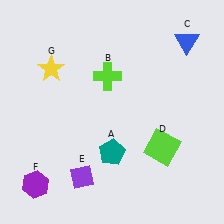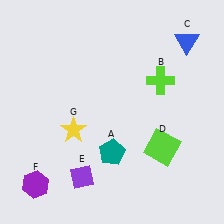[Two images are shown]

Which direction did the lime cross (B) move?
The lime cross (B) moved right.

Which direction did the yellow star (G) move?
The yellow star (G) moved down.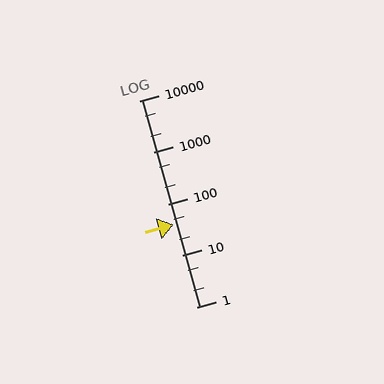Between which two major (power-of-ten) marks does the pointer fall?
The pointer is between 10 and 100.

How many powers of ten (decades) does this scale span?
The scale spans 4 decades, from 1 to 10000.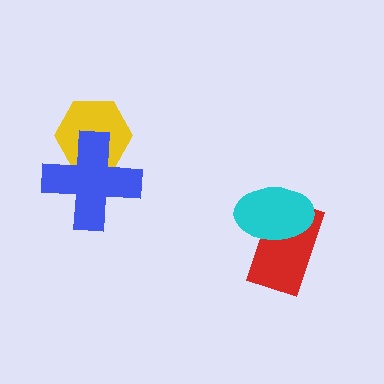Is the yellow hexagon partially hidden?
Yes, it is partially covered by another shape.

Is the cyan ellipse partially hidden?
No, no other shape covers it.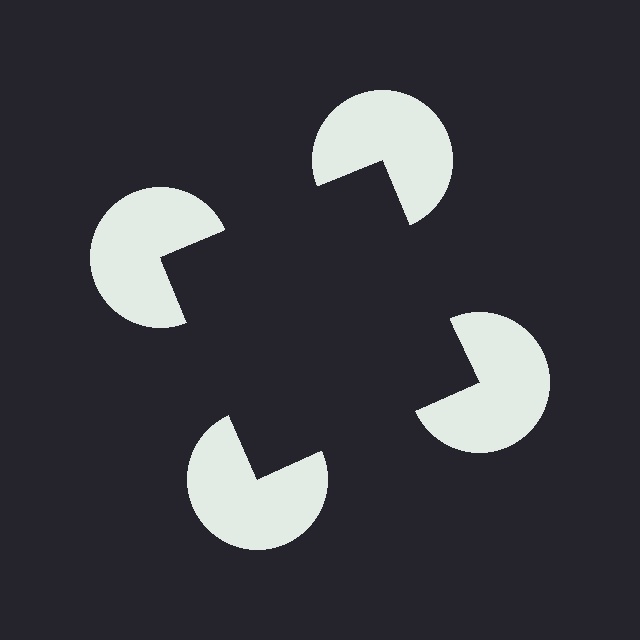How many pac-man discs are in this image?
There are 4 — one at each vertex of the illusory square.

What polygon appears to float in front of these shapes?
An illusory square — its edges are inferred from the aligned wedge cuts in the pac-man discs, not physically drawn.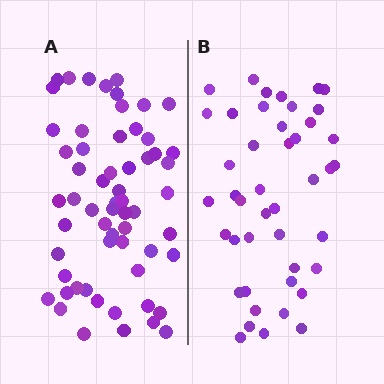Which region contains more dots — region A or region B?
Region A (the left region) has more dots.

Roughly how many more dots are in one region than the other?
Region A has approximately 15 more dots than region B.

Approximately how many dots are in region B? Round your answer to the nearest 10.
About 40 dots. (The exact count is 44, which rounds to 40.)